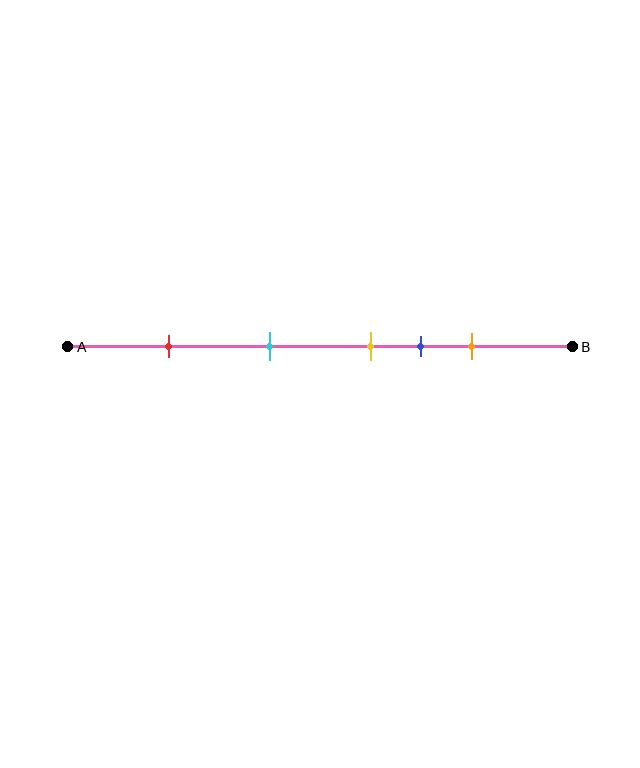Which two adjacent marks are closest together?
The yellow and blue marks are the closest adjacent pair.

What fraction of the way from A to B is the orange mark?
The orange mark is approximately 80% (0.8) of the way from A to B.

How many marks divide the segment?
There are 5 marks dividing the segment.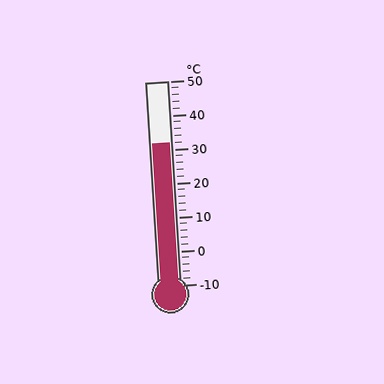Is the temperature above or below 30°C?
The temperature is above 30°C.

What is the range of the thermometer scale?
The thermometer scale ranges from -10°C to 50°C.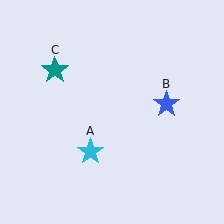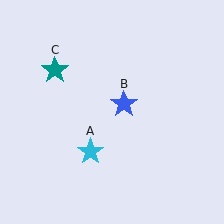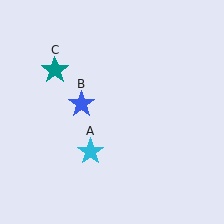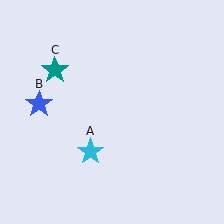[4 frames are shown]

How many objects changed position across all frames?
1 object changed position: blue star (object B).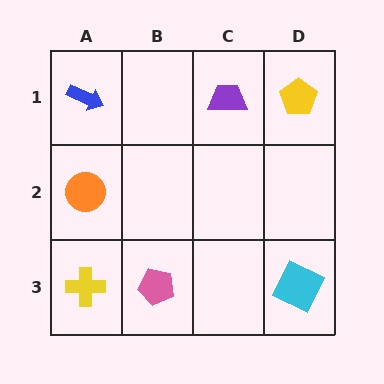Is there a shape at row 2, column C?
No, that cell is empty.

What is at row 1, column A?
A blue arrow.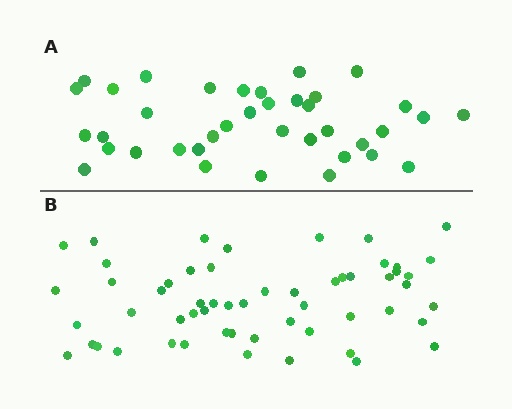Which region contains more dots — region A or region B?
Region B (the bottom region) has more dots.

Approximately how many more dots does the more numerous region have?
Region B has approximately 20 more dots than region A.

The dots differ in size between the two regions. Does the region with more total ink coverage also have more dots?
No. Region A has more total ink coverage because its dots are larger, but region B actually contains more individual dots. Total area can be misleading — the number of items is what matters here.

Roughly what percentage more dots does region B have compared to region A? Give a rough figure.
About 45% more.